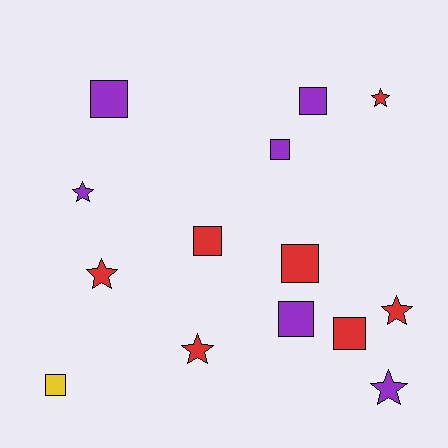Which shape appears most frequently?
Square, with 8 objects.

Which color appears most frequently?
Red, with 7 objects.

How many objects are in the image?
There are 14 objects.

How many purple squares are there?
There are 4 purple squares.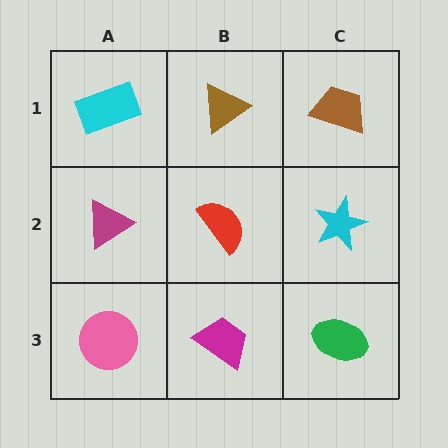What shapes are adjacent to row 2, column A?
A cyan rectangle (row 1, column A), a pink circle (row 3, column A), a red semicircle (row 2, column B).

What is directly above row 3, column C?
A cyan star.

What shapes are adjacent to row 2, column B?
A brown triangle (row 1, column B), a magenta trapezoid (row 3, column B), a magenta triangle (row 2, column A), a cyan star (row 2, column C).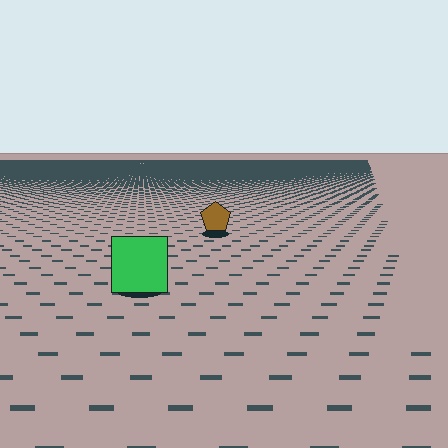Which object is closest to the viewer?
The green square is closest. The texture marks near it are larger and more spread out.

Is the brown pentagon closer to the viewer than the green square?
No. The green square is closer — you can tell from the texture gradient: the ground texture is coarser near it.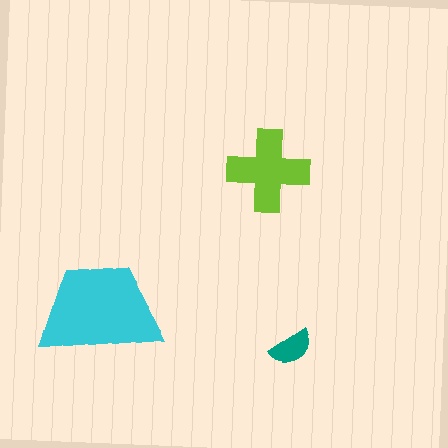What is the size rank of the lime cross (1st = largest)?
2nd.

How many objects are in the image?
There are 3 objects in the image.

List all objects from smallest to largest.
The teal semicircle, the lime cross, the cyan trapezoid.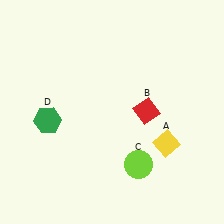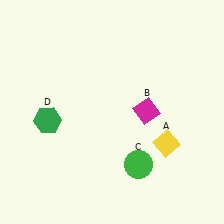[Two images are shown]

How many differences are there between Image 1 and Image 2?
There are 2 differences between the two images.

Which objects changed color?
B changed from red to magenta. C changed from lime to green.